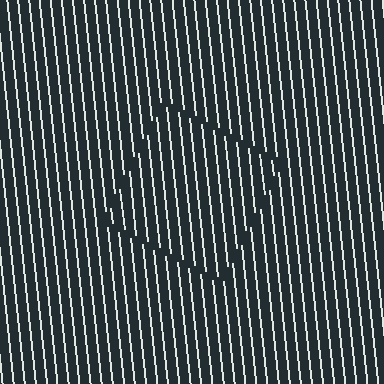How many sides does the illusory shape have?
4 sides — the line-ends trace a square.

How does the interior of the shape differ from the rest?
The interior of the shape contains the same grating, shifted by half a period — the contour is defined by the phase discontinuity where line-ends from the inner and outer gratings abut.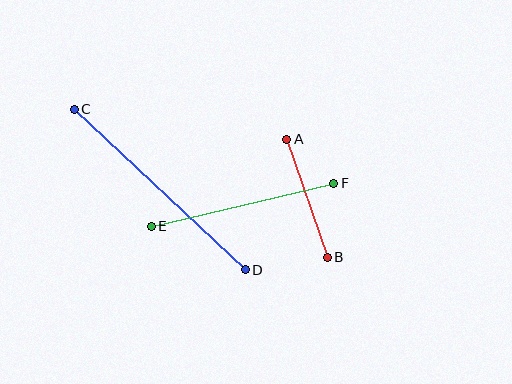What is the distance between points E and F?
The distance is approximately 188 pixels.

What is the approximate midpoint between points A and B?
The midpoint is at approximately (307, 198) pixels.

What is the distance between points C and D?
The distance is approximately 234 pixels.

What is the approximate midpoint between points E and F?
The midpoint is at approximately (243, 205) pixels.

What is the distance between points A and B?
The distance is approximately 124 pixels.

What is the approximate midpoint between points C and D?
The midpoint is at approximately (160, 189) pixels.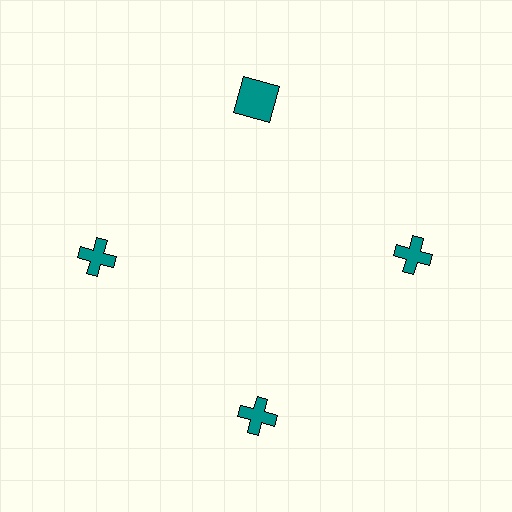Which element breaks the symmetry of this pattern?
The teal square at roughly the 12 o'clock position breaks the symmetry. All other shapes are teal crosses.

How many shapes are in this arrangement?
There are 4 shapes arranged in a ring pattern.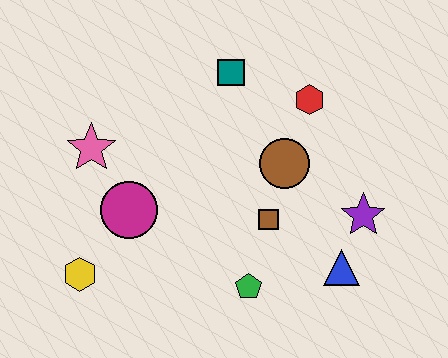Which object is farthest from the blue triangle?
The pink star is farthest from the blue triangle.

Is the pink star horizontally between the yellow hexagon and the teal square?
Yes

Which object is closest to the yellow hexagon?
The magenta circle is closest to the yellow hexagon.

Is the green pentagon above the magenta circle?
No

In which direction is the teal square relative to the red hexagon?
The teal square is to the left of the red hexagon.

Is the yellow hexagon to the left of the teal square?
Yes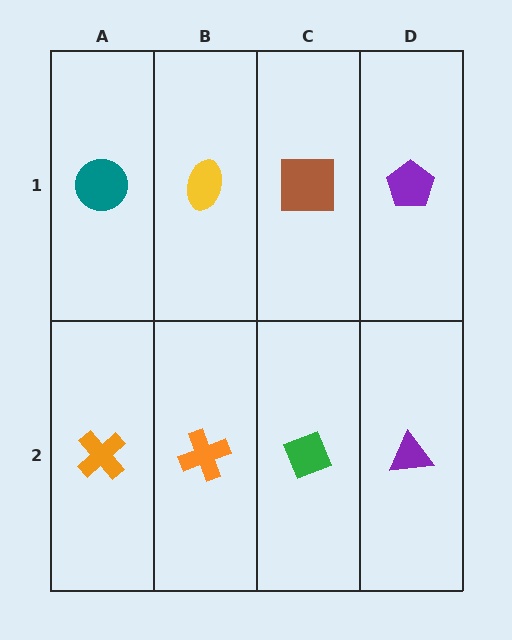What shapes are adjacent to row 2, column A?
A teal circle (row 1, column A), an orange cross (row 2, column B).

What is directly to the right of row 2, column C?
A purple triangle.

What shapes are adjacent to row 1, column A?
An orange cross (row 2, column A), a yellow ellipse (row 1, column B).